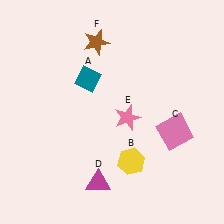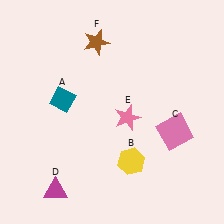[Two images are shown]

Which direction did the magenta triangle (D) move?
The magenta triangle (D) moved left.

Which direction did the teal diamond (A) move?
The teal diamond (A) moved left.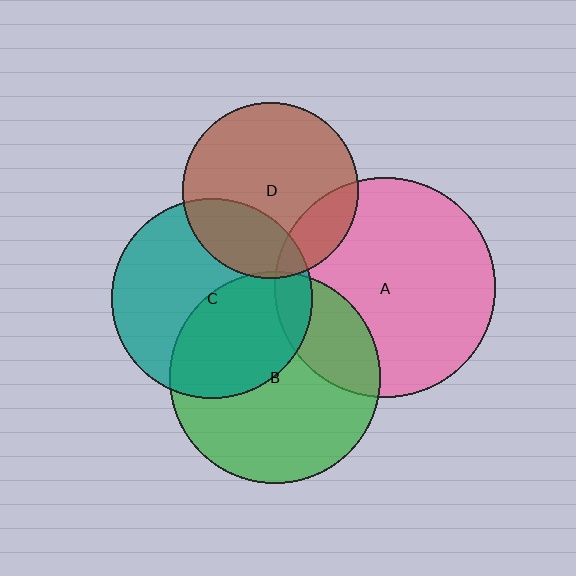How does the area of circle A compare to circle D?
Approximately 1.6 times.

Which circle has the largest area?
Circle A (pink).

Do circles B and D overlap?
Yes.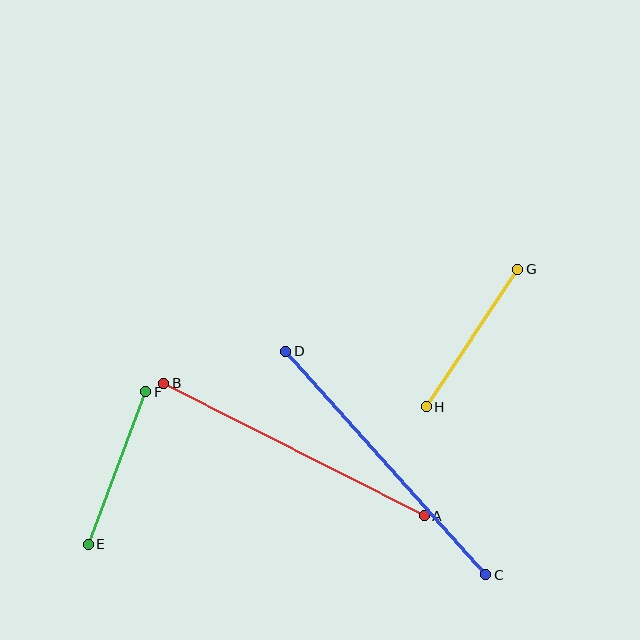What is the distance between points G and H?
The distance is approximately 165 pixels.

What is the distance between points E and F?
The distance is approximately 163 pixels.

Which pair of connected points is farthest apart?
Points C and D are farthest apart.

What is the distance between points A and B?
The distance is approximately 292 pixels.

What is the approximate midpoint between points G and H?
The midpoint is at approximately (472, 338) pixels.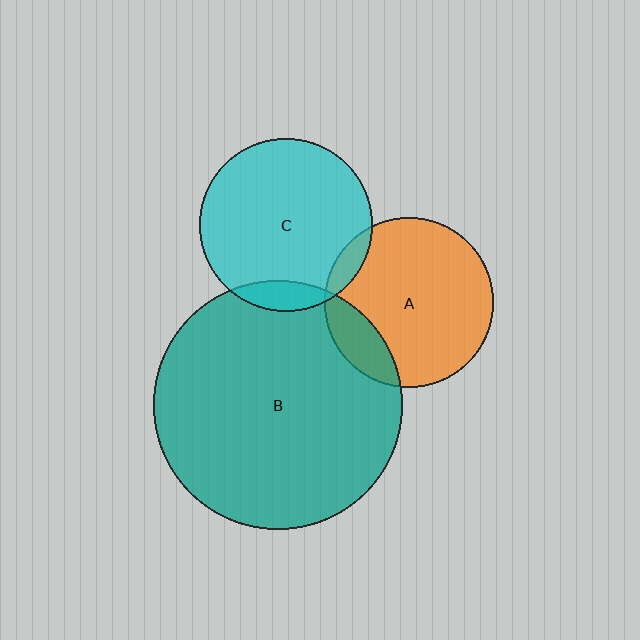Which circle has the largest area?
Circle B (teal).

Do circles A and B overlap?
Yes.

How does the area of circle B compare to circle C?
Approximately 2.1 times.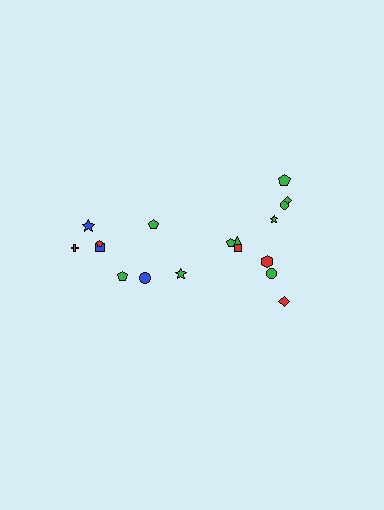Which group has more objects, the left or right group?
The right group.